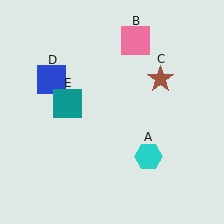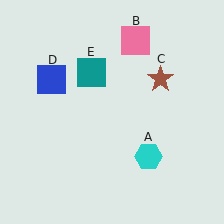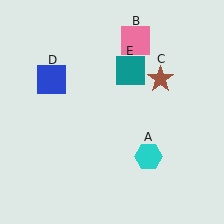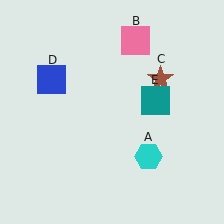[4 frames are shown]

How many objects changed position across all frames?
1 object changed position: teal square (object E).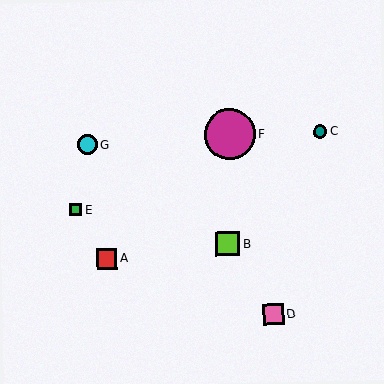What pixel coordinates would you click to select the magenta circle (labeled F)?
Click at (230, 134) to select the magenta circle F.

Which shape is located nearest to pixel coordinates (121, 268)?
The red square (labeled A) at (107, 259) is nearest to that location.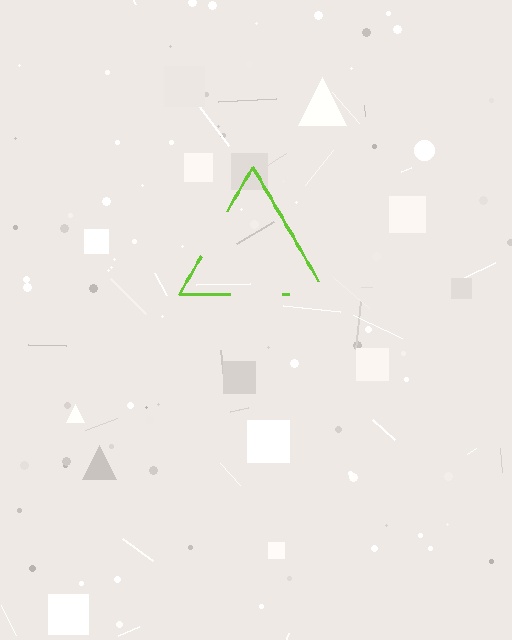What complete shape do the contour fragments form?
The contour fragments form a triangle.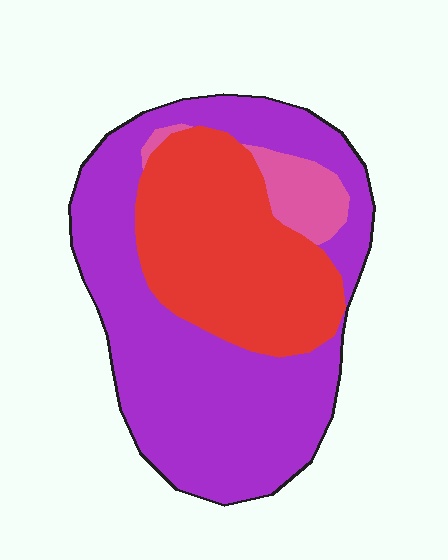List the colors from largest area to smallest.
From largest to smallest: purple, red, pink.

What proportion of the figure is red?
Red takes up between a third and a half of the figure.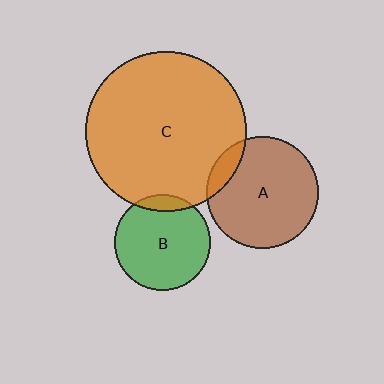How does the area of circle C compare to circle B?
Approximately 2.8 times.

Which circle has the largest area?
Circle C (orange).